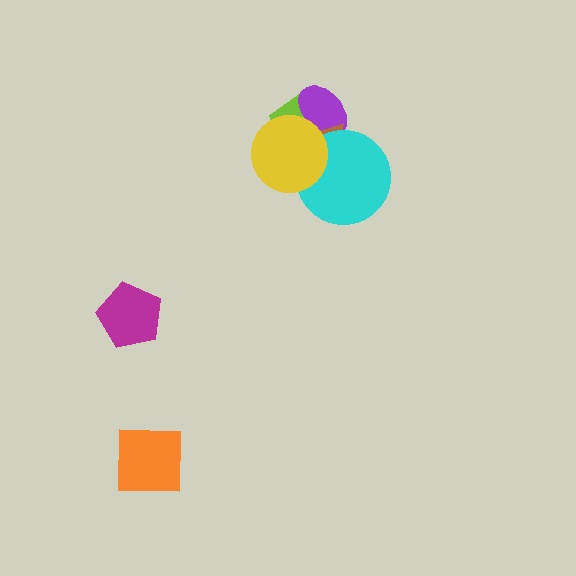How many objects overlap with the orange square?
0 objects overlap with the orange square.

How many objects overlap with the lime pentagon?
4 objects overlap with the lime pentagon.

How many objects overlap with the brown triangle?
4 objects overlap with the brown triangle.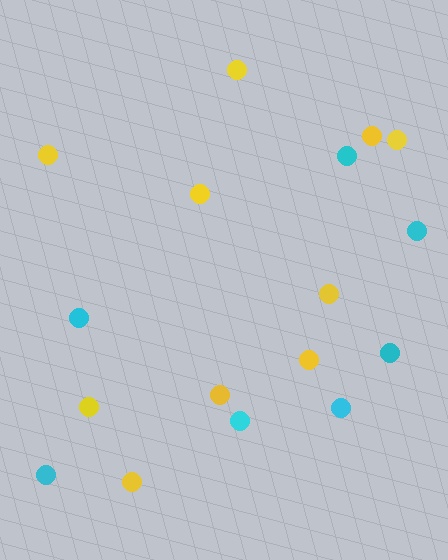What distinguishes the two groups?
There are 2 groups: one group of cyan circles (7) and one group of yellow circles (10).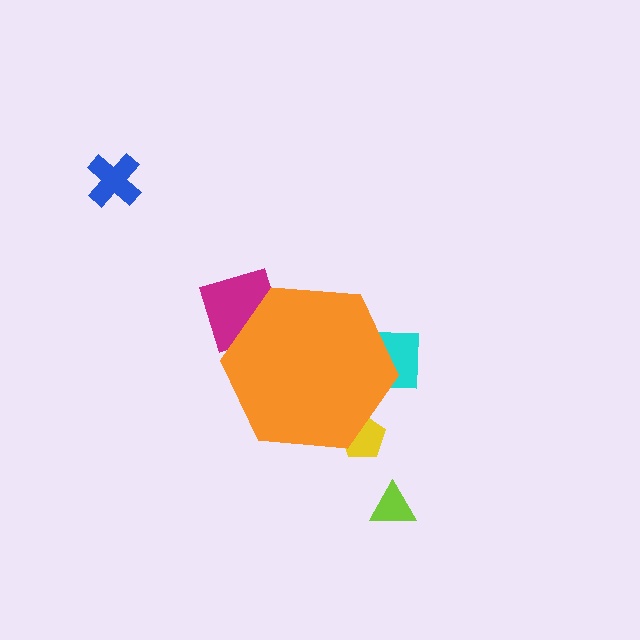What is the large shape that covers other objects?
An orange hexagon.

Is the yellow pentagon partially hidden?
Yes, the yellow pentagon is partially hidden behind the orange hexagon.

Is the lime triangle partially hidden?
No, the lime triangle is fully visible.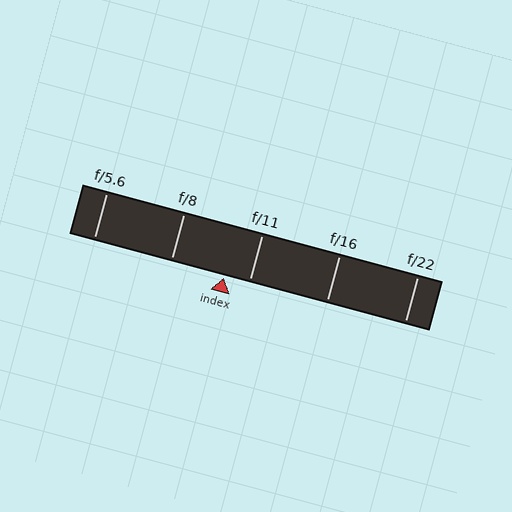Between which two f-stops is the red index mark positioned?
The index mark is between f/8 and f/11.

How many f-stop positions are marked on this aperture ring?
There are 5 f-stop positions marked.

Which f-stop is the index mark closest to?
The index mark is closest to f/11.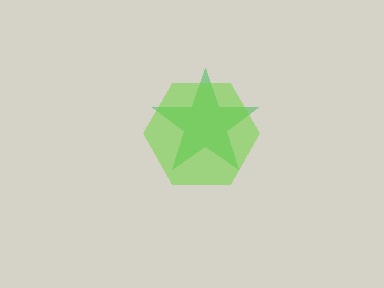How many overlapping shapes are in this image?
There are 2 overlapping shapes in the image.